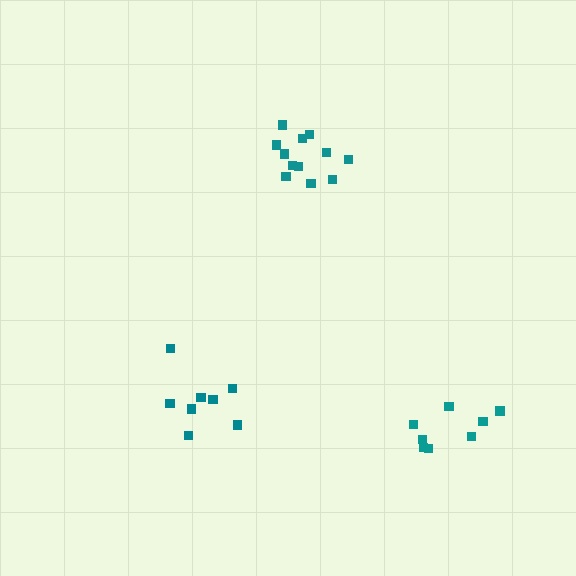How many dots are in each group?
Group 1: 12 dots, Group 2: 8 dots, Group 3: 8 dots (28 total).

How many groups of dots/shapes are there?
There are 3 groups.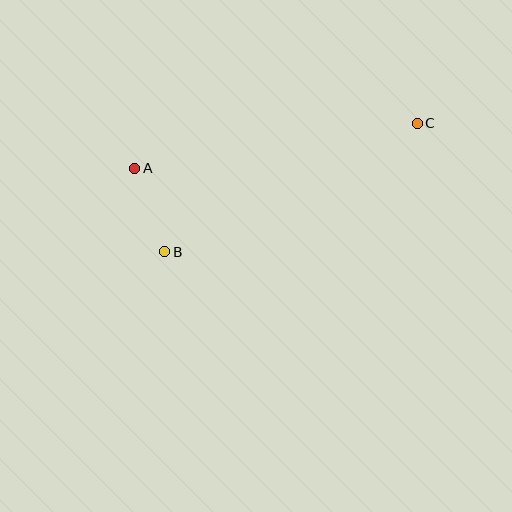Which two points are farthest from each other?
Points A and C are farthest from each other.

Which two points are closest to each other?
Points A and B are closest to each other.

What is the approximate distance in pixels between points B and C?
The distance between B and C is approximately 284 pixels.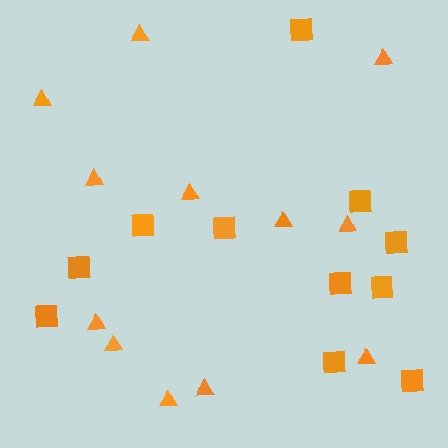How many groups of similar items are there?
There are 2 groups: one group of triangles (12) and one group of squares (11).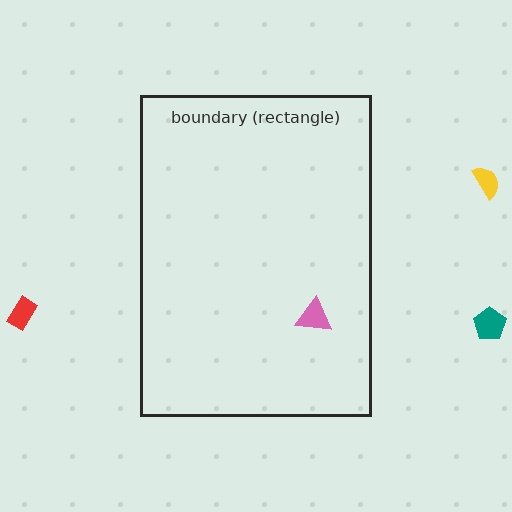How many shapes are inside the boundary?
1 inside, 3 outside.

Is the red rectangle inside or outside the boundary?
Outside.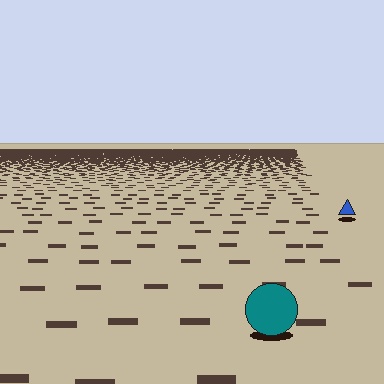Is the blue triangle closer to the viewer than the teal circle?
No. The teal circle is closer — you can tell from the texture gradient: the ground texture is coarser near it.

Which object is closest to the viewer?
The teal circle is closest. The texture marks near it are larger and more spread out.